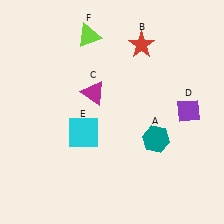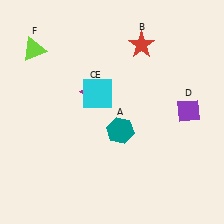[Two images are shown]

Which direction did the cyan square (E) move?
The cyan square (E) moved up.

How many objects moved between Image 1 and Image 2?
3 objects moved between the two images.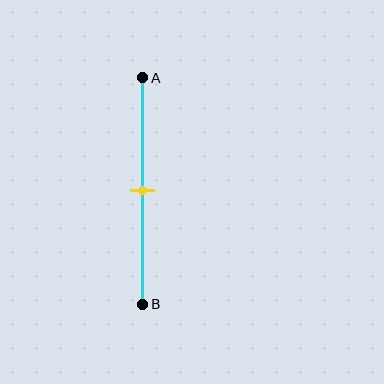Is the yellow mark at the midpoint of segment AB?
Yes, the mark is approximately at the midpoint.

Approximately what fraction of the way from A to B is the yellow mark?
The yellow mark is approximately 50% of the way from A to B.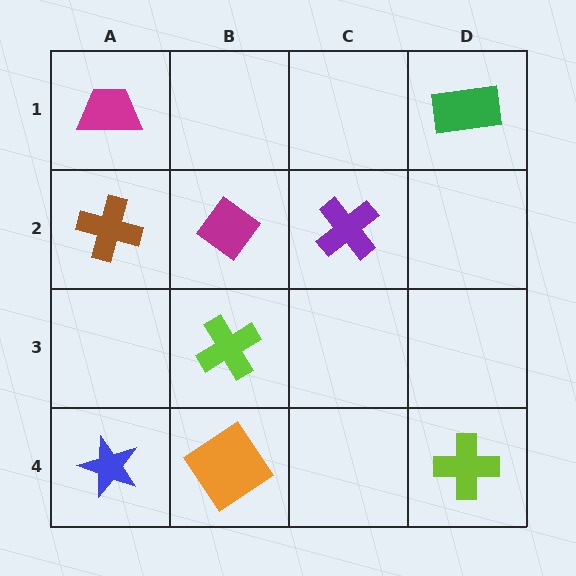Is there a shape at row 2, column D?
No, that cell is empty.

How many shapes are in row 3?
1 shape.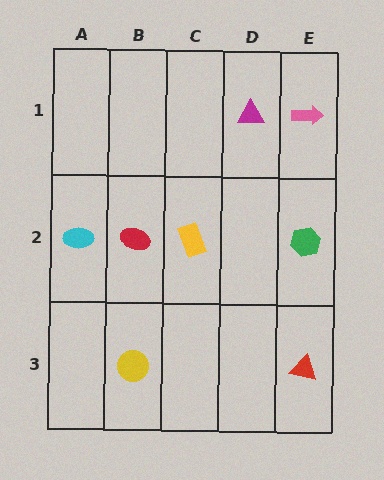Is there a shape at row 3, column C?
No, that cell is empty.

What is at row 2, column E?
A green hexagon.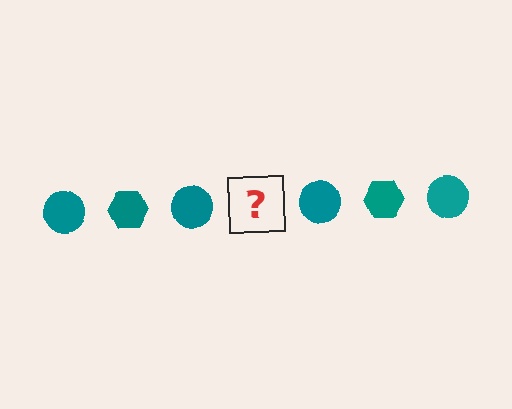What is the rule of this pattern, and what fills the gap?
The rule is that the pattern cycles through circle, hexagon shapes in teal. The gap should be filled with a teal hexagon.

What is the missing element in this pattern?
The missing element is a teal hexagon.